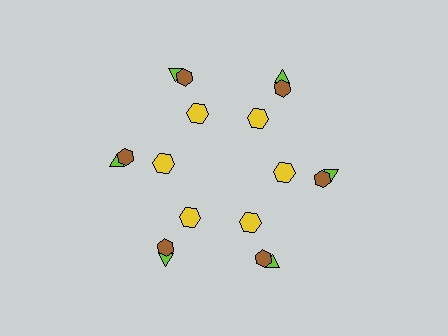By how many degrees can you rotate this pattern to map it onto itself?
The pattern maps onto itself every 60 degrees of rotation.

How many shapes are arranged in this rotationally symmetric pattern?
There are 18 shapes, arranged in 6 groups of 3.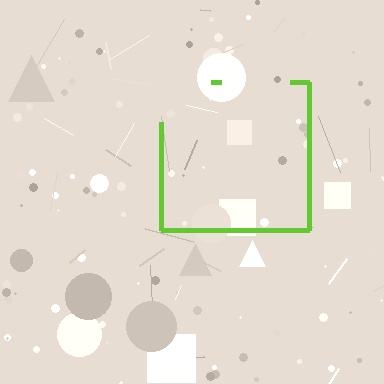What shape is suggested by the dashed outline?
The dashed outline suggests a square.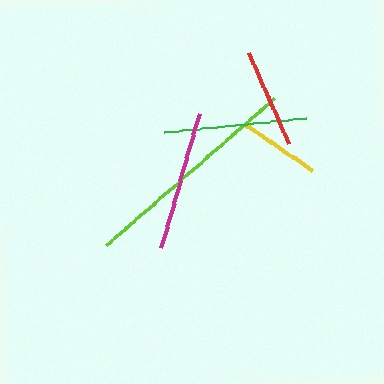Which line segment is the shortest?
The yellow line is the shortest at approximately 80 pixels.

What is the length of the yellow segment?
The yellow segment is approximately 80 pixels long.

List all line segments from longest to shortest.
From longest to shortest: lime, green, magenta, red, yellow.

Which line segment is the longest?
The lime line is the longest at approximately 222 pixels.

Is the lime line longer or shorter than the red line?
The lime line is longer than the red line.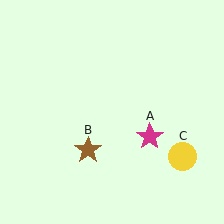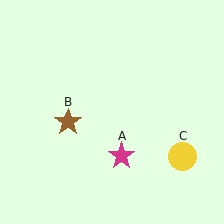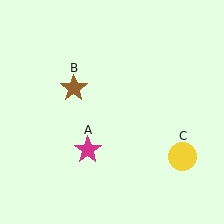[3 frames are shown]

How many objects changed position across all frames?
2 objects changed position: magenta star (object A), brown star (object B).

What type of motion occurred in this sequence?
The magenta star (object A), brown star (object B) rotated clockwise around the center of the scene.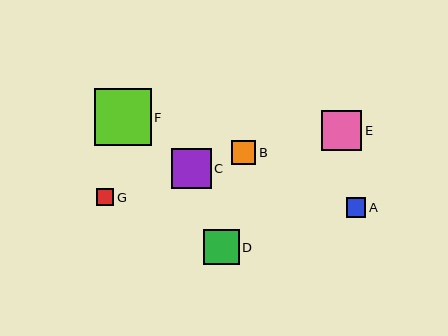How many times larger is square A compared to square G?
Square A is approximately 1.2 times the size of square G.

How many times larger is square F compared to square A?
Square F is approximately 2.9 times the size of square A.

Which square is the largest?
Square F is the largest with a size of approximately 57 pixels.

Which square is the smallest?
Square G is the smallest with a size of approximately 17 pixels.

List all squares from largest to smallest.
From largest to smallest: F, E, C, D, B, A, G.